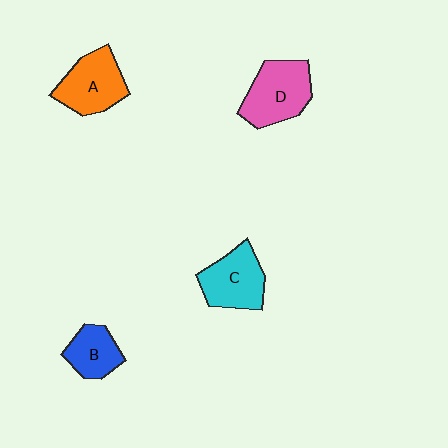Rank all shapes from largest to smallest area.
From largest to smallest: D (pink), A (orange), C (cyan), B (blue).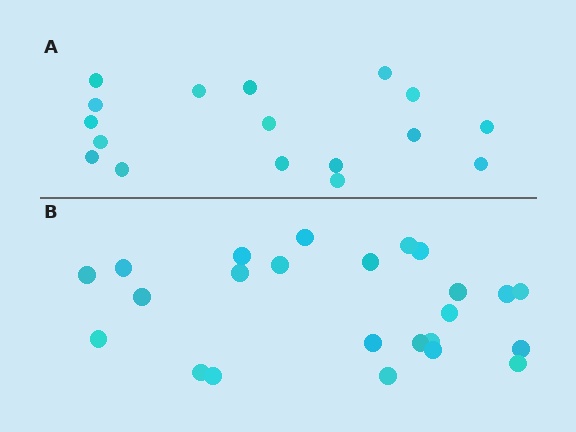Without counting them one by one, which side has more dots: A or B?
Region B (the bottom region) has more dots.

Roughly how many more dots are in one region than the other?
Region B has roughly 8 or so more dots than region A.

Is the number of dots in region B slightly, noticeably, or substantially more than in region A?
Region B has noticeably more, but not dramatically so. The ratio is roughly 1.4 to 1.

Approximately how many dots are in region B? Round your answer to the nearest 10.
About 20 dots. (The exact count is 24, which rounds to 20.)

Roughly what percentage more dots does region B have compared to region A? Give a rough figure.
About 40% more.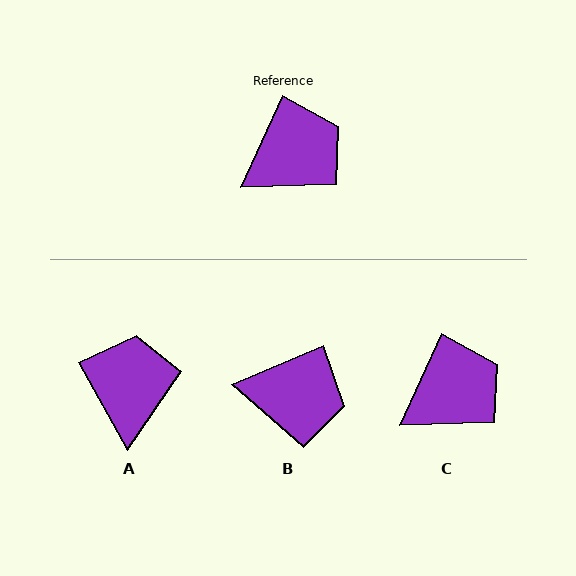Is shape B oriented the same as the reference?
No, it is off by about 43 degrees.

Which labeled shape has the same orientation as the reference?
C.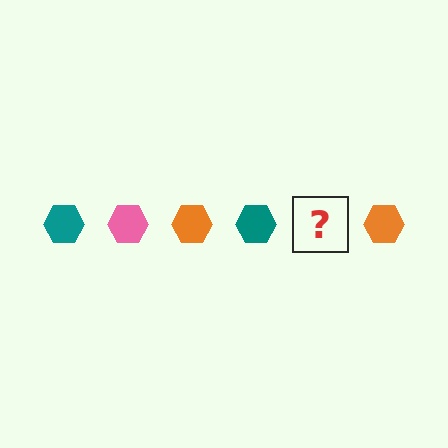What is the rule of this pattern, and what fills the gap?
The rule is that the pattern cycles through teal, pink, orange hexagons. The gap should be filled with a pink hexagon.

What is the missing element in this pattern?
The missing element is a pink hexagon.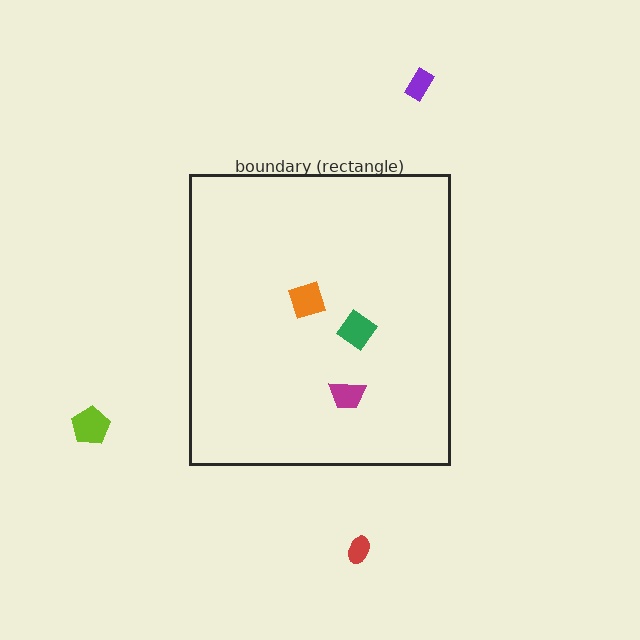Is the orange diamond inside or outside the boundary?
Inside.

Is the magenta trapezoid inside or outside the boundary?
Inside.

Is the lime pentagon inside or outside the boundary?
Outside.